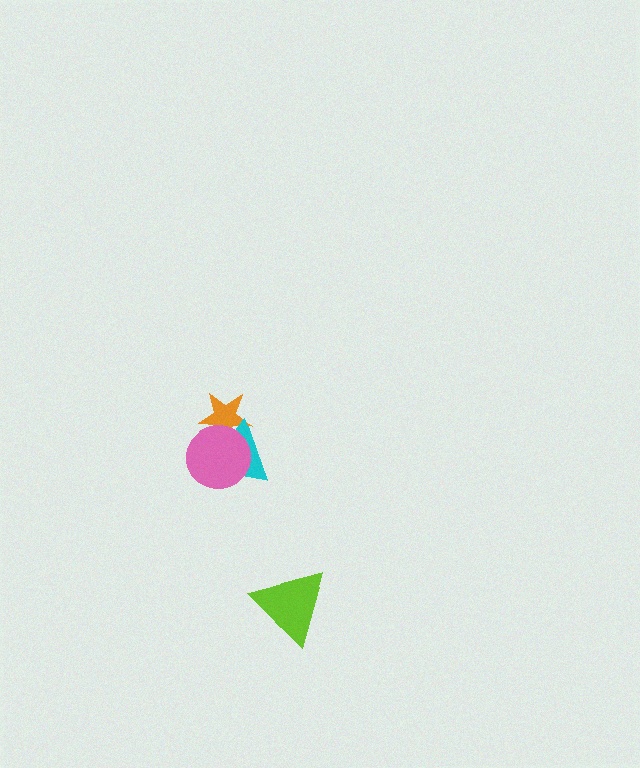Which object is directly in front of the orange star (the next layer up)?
The cyan triangle is directly in front of the orange star.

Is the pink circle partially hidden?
No, no other shape covers it.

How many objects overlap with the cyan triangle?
2 objects overlap with the cyan triangle.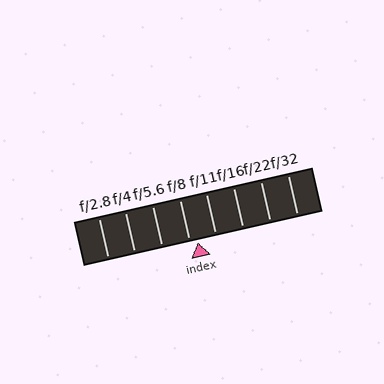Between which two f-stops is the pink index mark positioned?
The index mark is between f/8 and f/11.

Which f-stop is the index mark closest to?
The index mark is closest to f/8.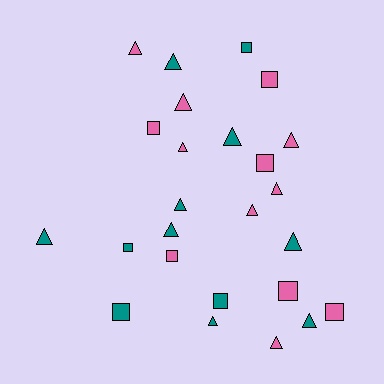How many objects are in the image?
There are 25 objects.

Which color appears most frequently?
Pink, with 13 objects.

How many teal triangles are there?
There are 8 teal triangles.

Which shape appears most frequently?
Triangle, with 15 objects.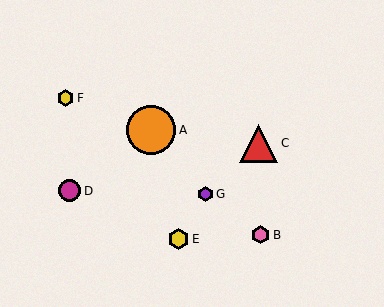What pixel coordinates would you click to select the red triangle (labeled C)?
Click at (259, 143) to select the red triangle C.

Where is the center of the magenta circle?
The center of the magenta circle is at (69, 191).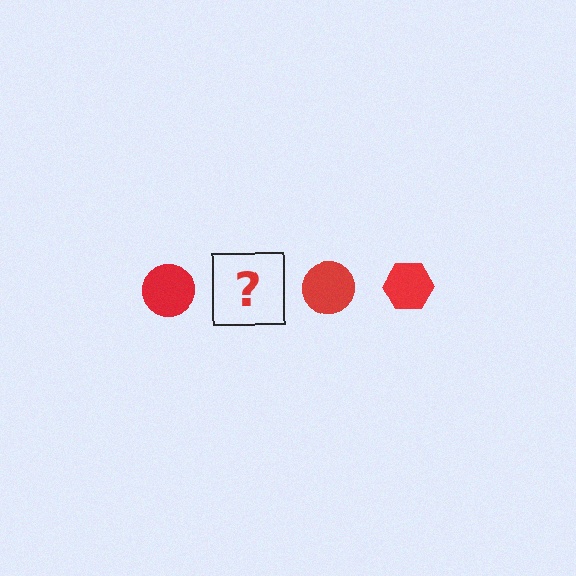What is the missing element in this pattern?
The missing element is a red hexagon.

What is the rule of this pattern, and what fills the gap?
The rule is that the pattern cycles through circle, hexagon shapes in red. The gap should be filled with a red hexagon.